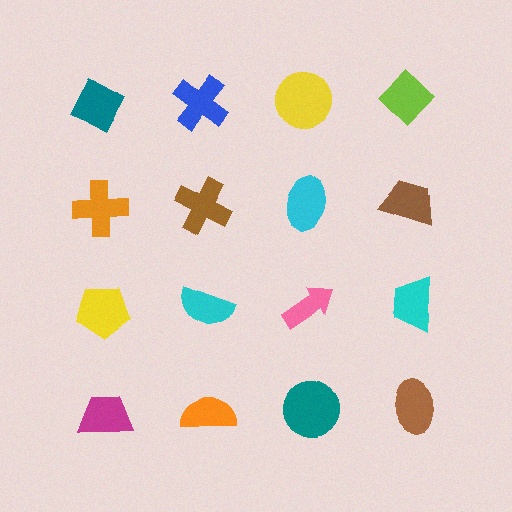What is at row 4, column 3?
A teal circle.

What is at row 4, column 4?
A brown ellipse.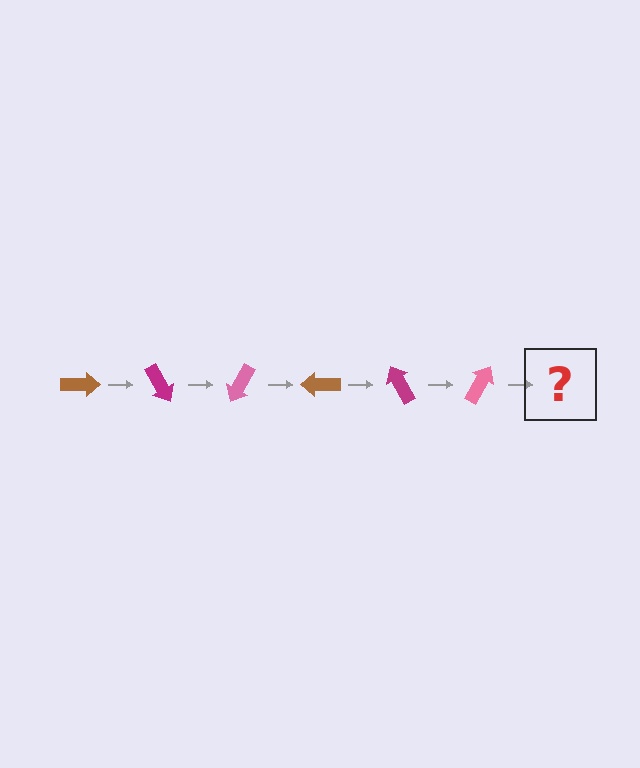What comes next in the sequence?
The next element should be a brown arrow, rotated 360 degrees from the start.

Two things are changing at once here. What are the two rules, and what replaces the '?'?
The two rules are that it rotates 60 degrees each step and the color cycles through brown, magenta, and pink. The '?' should be a brown arrow, rotated 360 degrees from the start.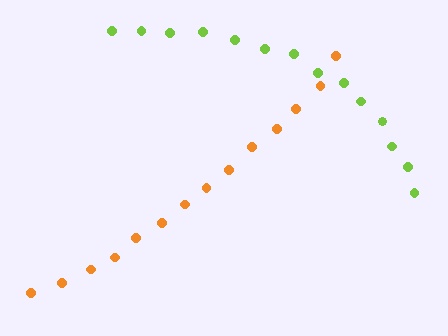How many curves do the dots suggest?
There are 2 distinct paths.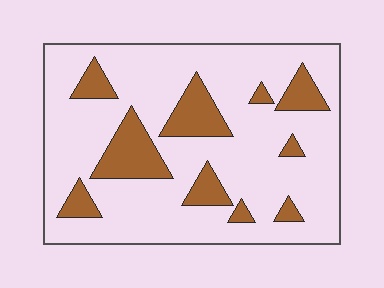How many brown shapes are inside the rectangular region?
10.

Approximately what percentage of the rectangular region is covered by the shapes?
Approximately 20%.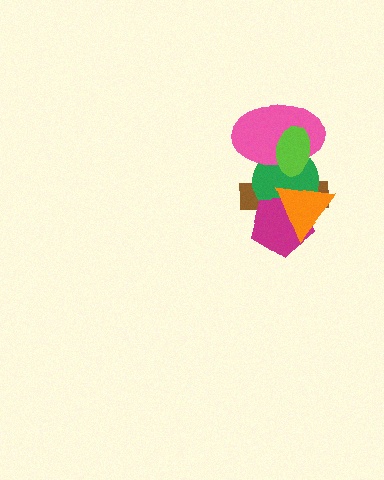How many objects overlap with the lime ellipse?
3 objects overlap with the lime ellipse.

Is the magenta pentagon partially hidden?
Yes, it is partially covered by another shape.